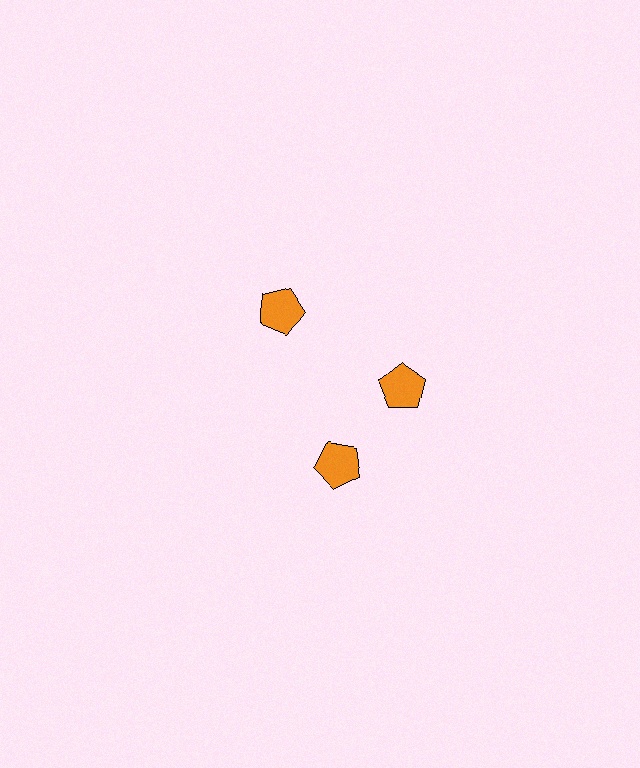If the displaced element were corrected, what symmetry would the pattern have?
It would have 3-fold rotational symmetry — the pattern would map onto itself every 120 degrees.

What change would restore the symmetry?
The symmetry would be restored by rotating it back into even spacing with its neighbors so that all 3 pentagons sit at equal angles and equal distance from the center.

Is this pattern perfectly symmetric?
No. The 3 orange pentagons are arranged in a ring, but one element near the 7 o'clock position is rotated out of alignment along the ring, breaking the 3-fold rotational symmetry.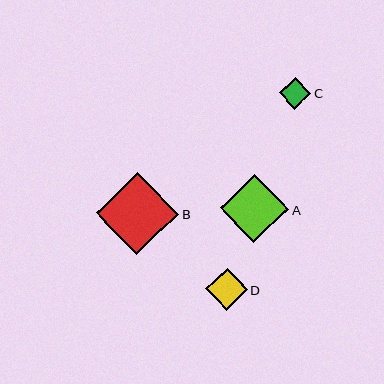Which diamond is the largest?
Diamond B is the largest with a size of approximately 82 pixels.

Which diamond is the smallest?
Diamond C is the smallest with a size of approximately 32 pixels.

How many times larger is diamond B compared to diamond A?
Diamond B is approximately 1.2 times the size of diamond A.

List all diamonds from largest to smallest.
From largest to smallest: B, A, D, C.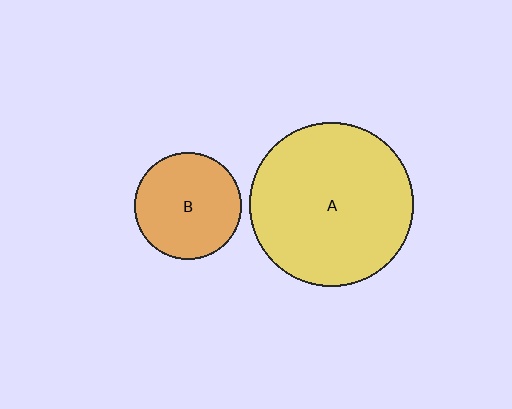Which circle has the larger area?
Circle A (yellow).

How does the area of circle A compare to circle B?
Approximately 2.3 times.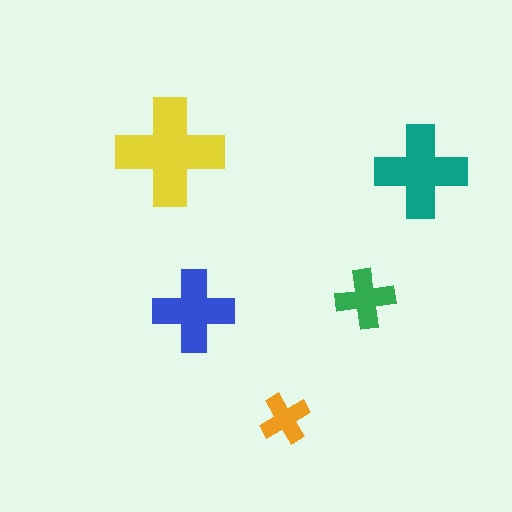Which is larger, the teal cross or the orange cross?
The teal one.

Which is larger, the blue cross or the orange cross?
The blue one.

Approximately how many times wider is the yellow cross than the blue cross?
About 1.5 times wider.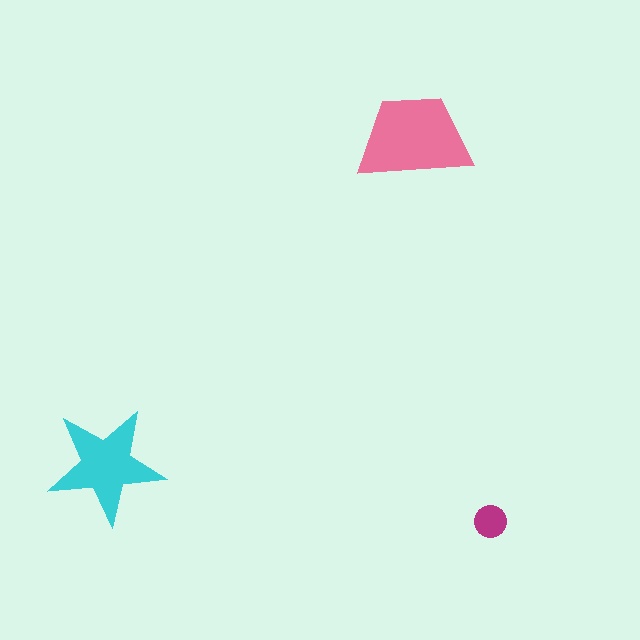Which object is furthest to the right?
The magenta circle is rightmost.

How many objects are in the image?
There are 3 objects in the image.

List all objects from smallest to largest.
The magenta circle, the cyan star, the pink trapezoid.